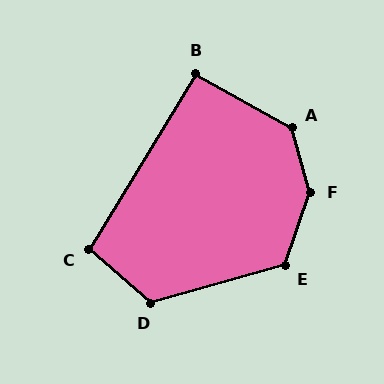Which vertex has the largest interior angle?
F, at approximately 145 degrees.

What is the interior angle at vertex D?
Approximately 124 degrees (obtuse).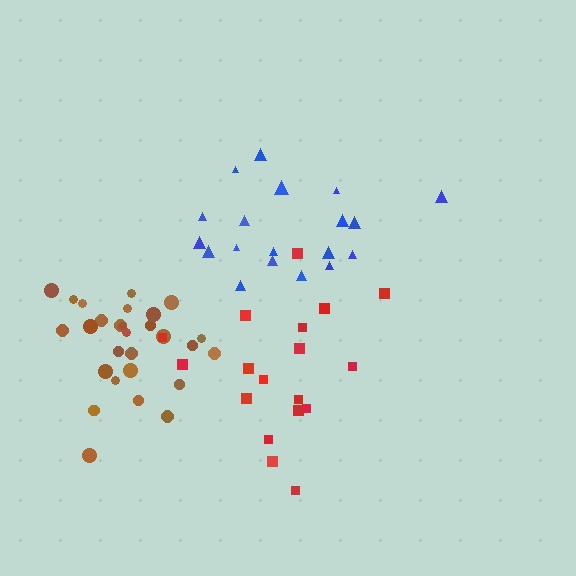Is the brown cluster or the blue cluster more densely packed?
Brown.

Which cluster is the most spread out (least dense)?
Red.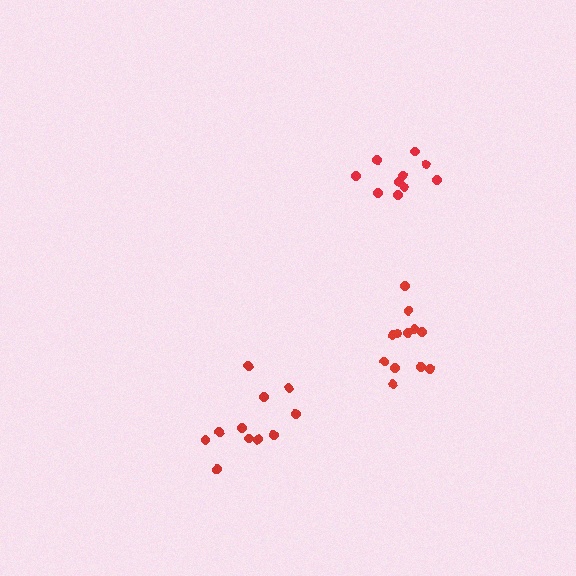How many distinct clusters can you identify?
There are 3 distinct clusters.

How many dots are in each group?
Group 1: 10 dots, Group 2: 11 dots, Group 3: 12 dots (33 total).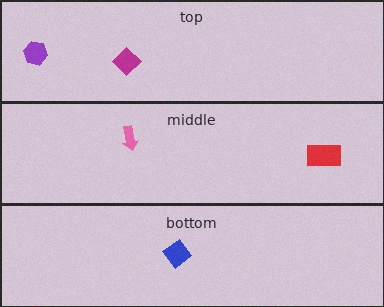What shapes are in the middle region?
The red rectangle, the pink arrow.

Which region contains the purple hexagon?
The top region.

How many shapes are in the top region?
2.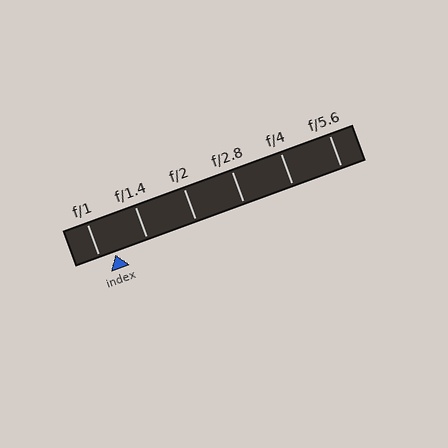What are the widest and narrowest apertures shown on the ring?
The widest aperture shown is f/1 and the narrowest is f/5.6.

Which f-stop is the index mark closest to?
The index mark is closest to f/1.